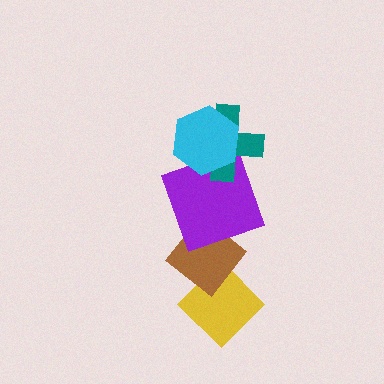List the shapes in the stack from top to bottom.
From top to bottom: the cyan hexagon, the teal cross, the purple square, the brown diamond, the yellow diamond.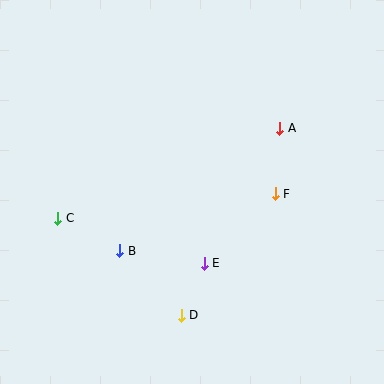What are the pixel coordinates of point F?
Point F is at (275, 194).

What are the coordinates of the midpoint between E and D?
The midpoint between E and D is at (193, 289).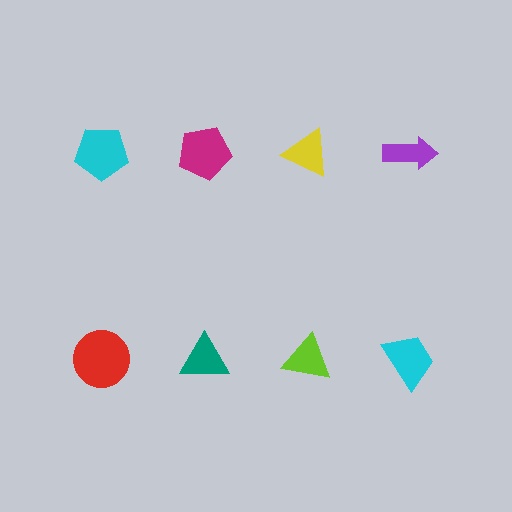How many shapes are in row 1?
4 shapes.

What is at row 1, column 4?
A purple arrow.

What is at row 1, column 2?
A magenta pentagon.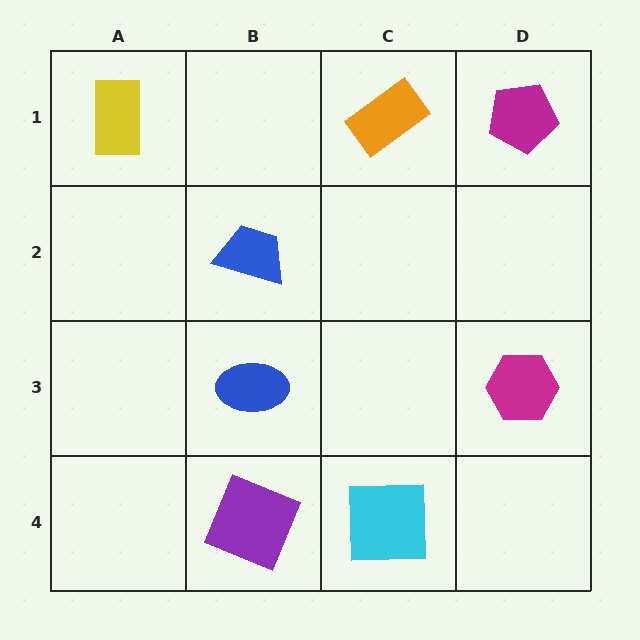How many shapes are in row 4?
2 shapes.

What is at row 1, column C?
An orange rectangle.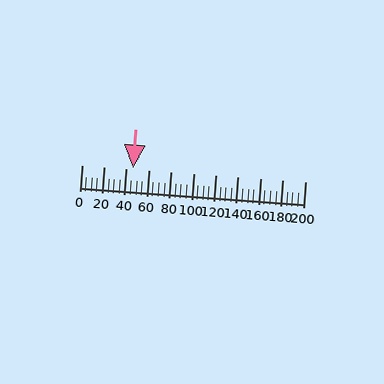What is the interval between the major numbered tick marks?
The major tick marks are spaced 20 units apart.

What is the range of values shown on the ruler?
The ruler shows values from 0 to 200.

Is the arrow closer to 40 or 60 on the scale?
The arrow is closer to 40.